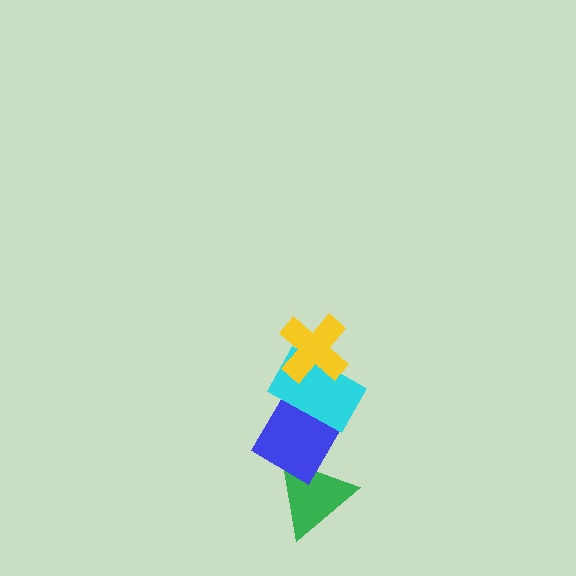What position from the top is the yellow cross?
The yellow cross is 1st from the top.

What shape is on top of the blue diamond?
The cyan rectangle is on top of the blue diamond.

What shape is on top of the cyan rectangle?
The yellow cross is on top of the cyan rectangle.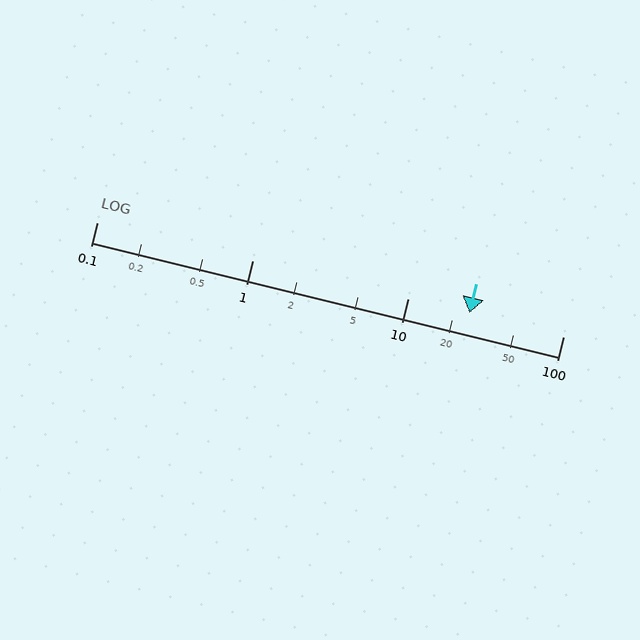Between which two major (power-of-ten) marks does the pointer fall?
The pointer is between 10 and 100.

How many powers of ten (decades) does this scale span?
The scale spans 3 decades, from 0.1 to 100.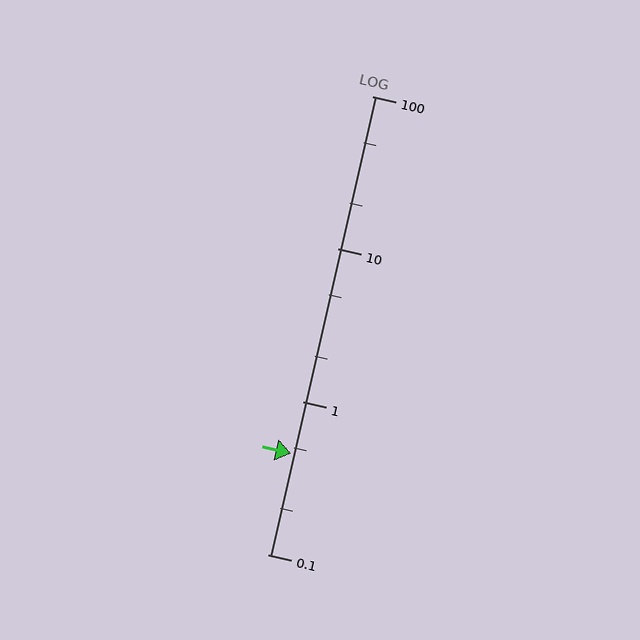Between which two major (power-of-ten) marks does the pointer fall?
The pointer is between 0.1 and 1.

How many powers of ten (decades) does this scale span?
The scale spans 3 decades, from 0.1 to 100.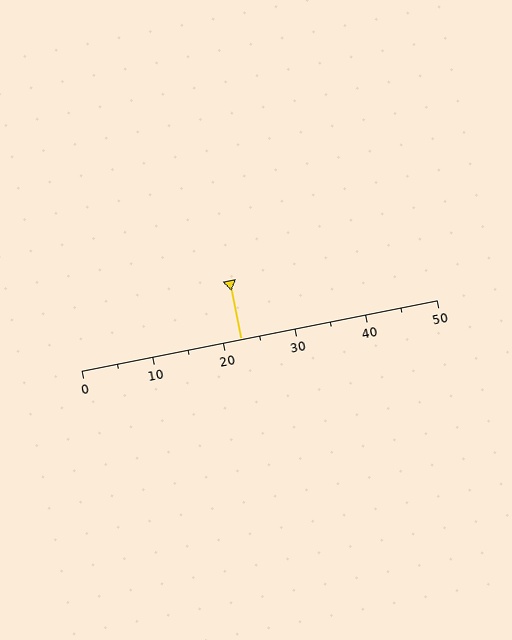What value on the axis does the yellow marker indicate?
The marker indicates approximately 22.5.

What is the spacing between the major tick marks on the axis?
The major ticks are spaced 10 apart.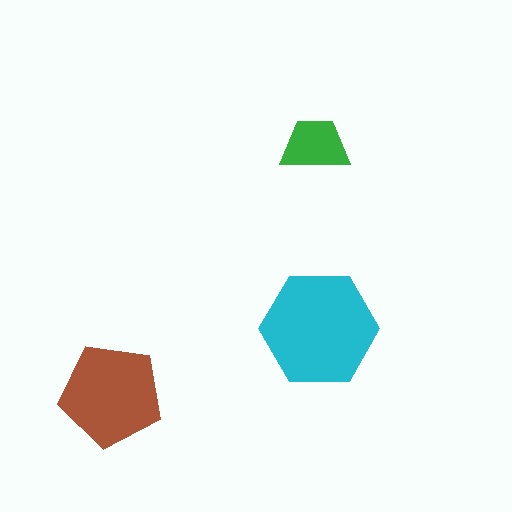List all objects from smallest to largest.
The green trapezoid, the brown pentagon, the cyan hexagon.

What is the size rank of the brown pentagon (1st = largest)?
2nd.